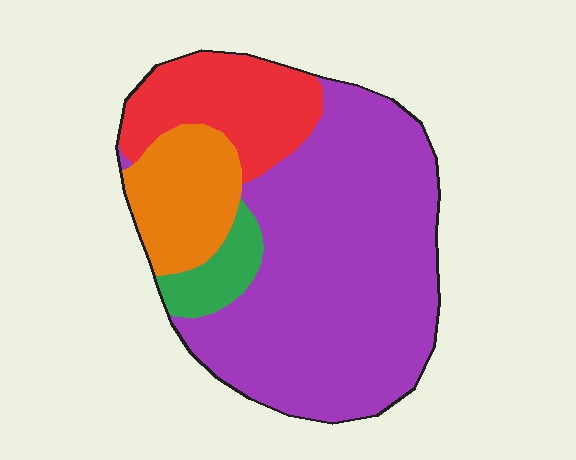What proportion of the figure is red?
Red takes up about one sixth (1/6) of the figure.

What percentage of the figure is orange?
Orange covers about 15% of the figure.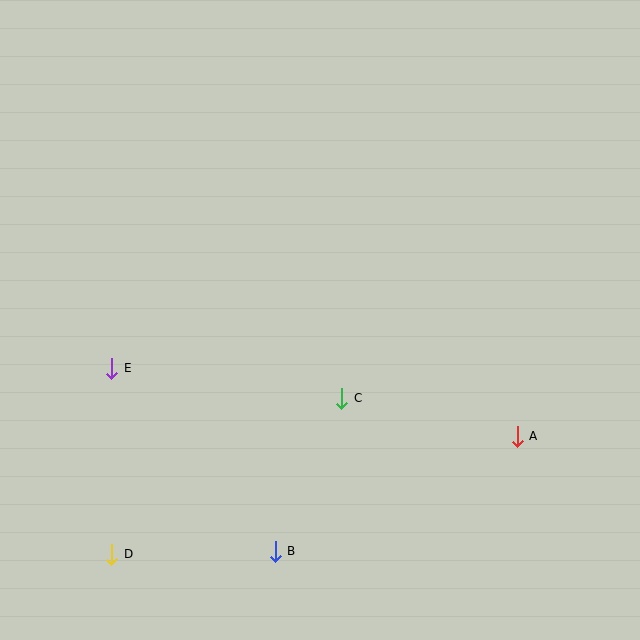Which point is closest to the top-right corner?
Point A is closest to the top-right corner.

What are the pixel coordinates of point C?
Point C is at (342, 398).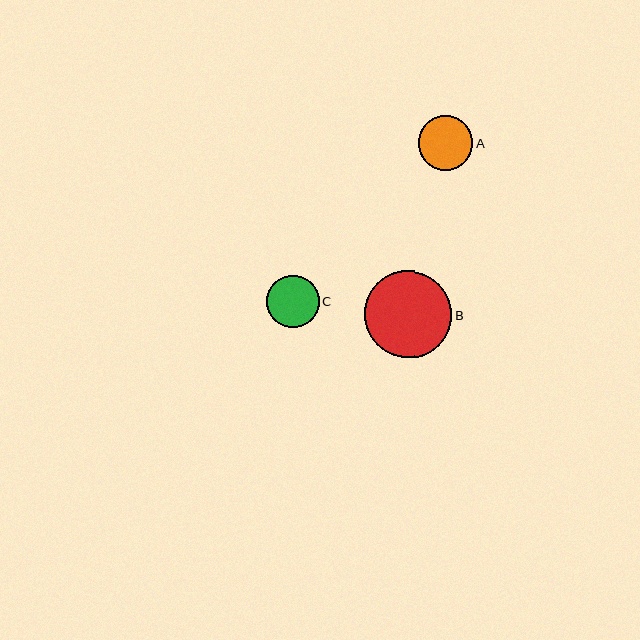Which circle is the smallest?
Circle C is the smallest with a size of approximately 52 pixels.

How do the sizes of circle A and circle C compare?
Circle A and circle C are approximately the same size.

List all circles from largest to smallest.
From largest to smallest: B, A, C.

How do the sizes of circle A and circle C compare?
Circle A and circle C are approximately the same size.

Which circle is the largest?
Circle B is the largest with a size of approximately 87 pixels.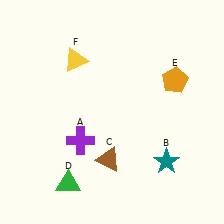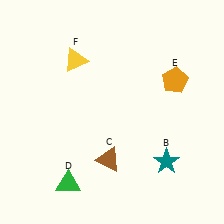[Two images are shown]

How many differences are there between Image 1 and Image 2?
There is 1 difference between the two images.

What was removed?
The purple cross (A) was removed in Image 2.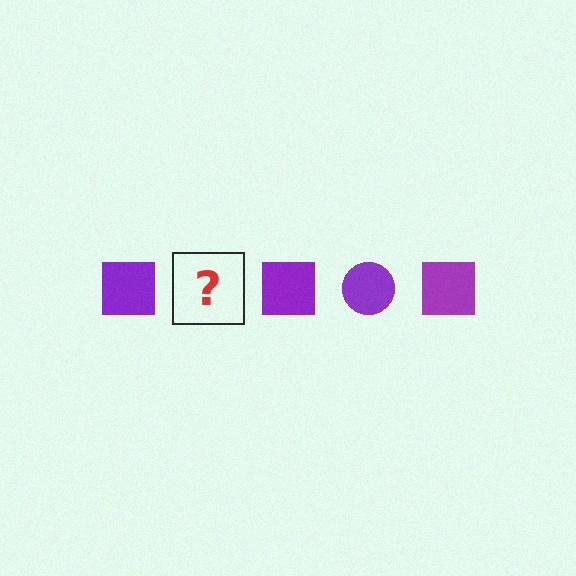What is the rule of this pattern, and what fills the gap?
The rule is that the pattern cycles through square, circle shapes in purple. The gap should be filled with a purple circle.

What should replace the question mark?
The question mark should be replaced with a purple circle.